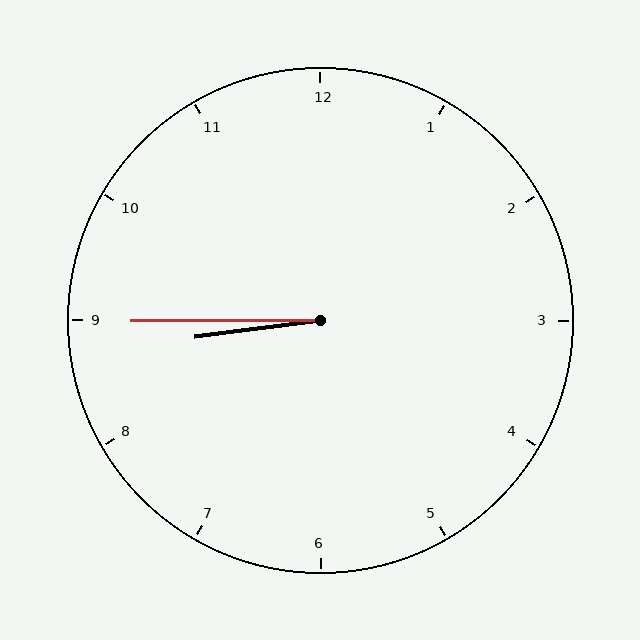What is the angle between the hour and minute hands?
Approximately 8 degrees.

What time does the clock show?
8:45.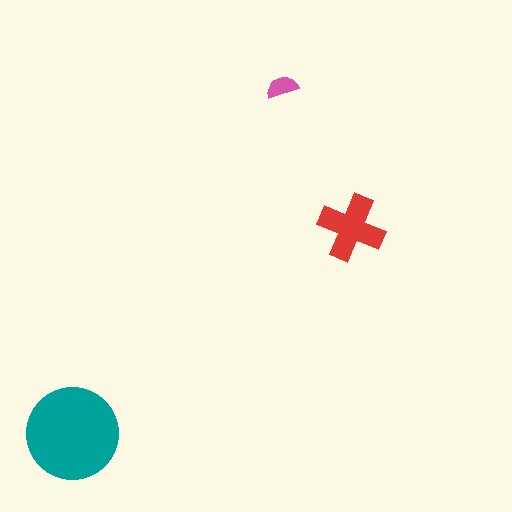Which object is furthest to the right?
The red cross is rightmost.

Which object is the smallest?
The pink semicircle.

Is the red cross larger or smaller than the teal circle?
Smaller.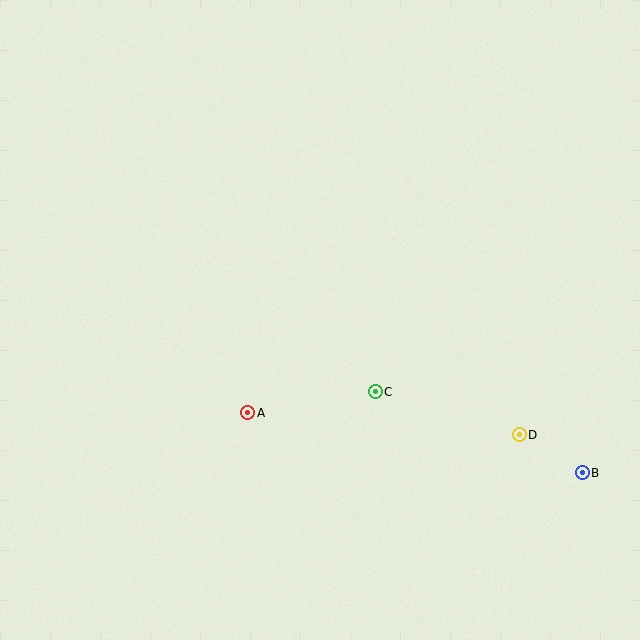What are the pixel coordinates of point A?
Point A is at (248, 413).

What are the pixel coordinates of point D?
Point D is at (519, 435).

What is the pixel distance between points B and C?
The distance between B and C is 222 pixels.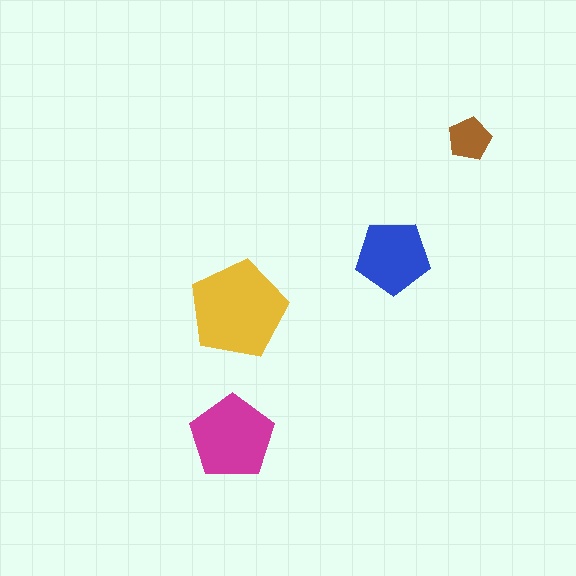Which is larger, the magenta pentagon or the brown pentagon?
The magenta one.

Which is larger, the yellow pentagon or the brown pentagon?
The yellow one.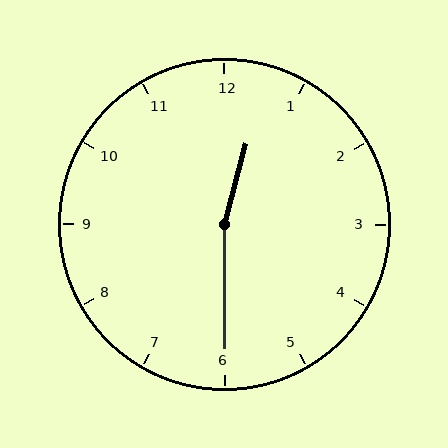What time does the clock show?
12:30.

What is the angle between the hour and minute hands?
Approximately 165 degrees.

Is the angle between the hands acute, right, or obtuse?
It is obtuse.